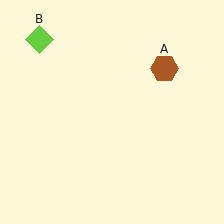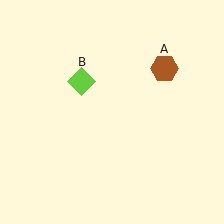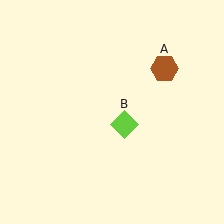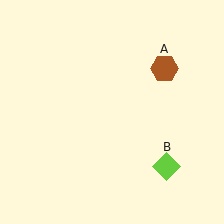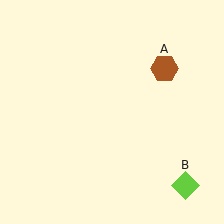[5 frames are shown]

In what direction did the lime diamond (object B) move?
The lime diamond (object B) moved down and to the right.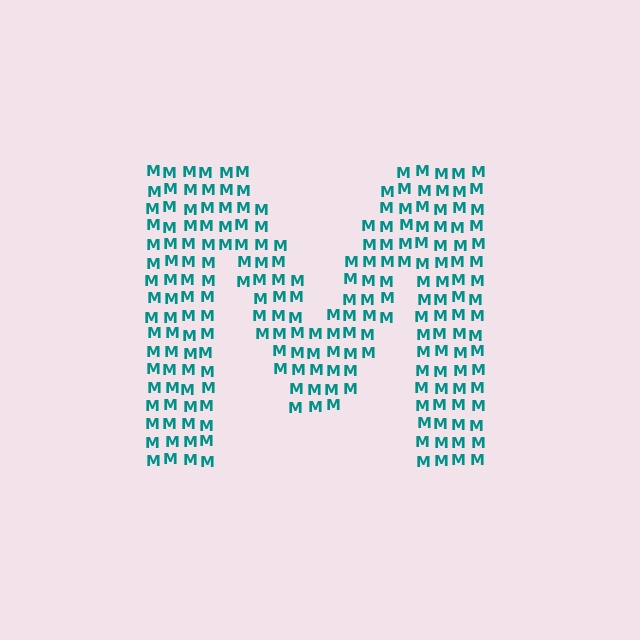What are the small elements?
The small elements are letter M's.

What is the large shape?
The large shape is the letter M.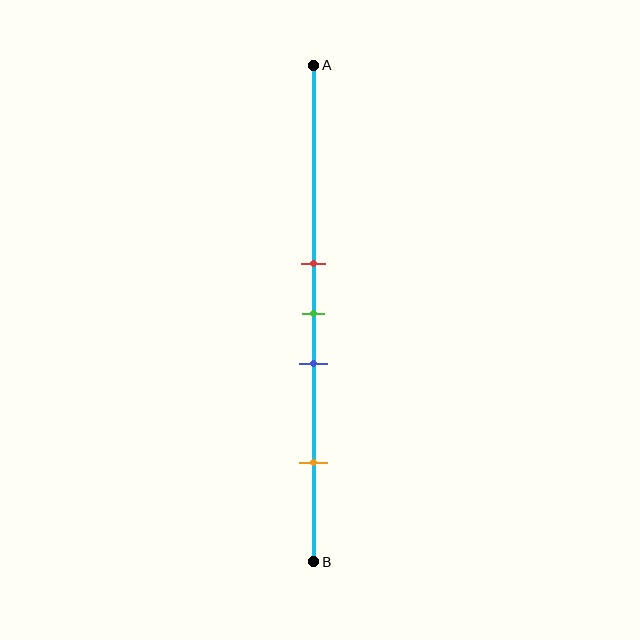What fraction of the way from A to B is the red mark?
The red mark is approximately 40% (0.4) of the way from A to B.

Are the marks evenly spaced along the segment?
No, the marks are not evenly spaced.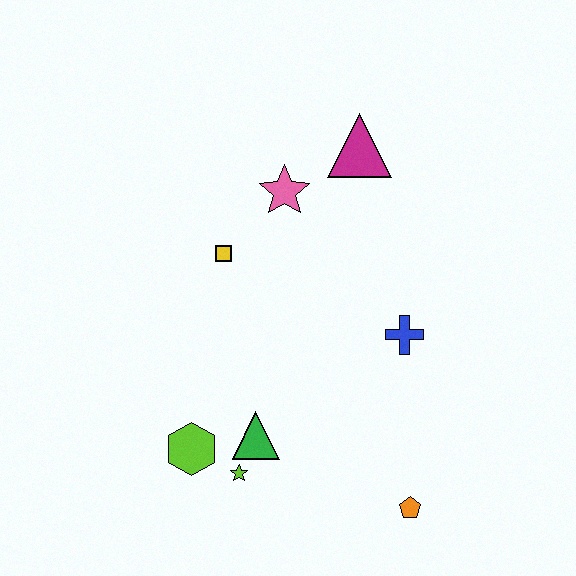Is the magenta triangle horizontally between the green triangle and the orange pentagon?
Yes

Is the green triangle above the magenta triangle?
No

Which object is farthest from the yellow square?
The orange pentagon is farthest from the yellow square.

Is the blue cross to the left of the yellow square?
No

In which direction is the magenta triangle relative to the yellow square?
The magenta triangle is to the right of the yellow square.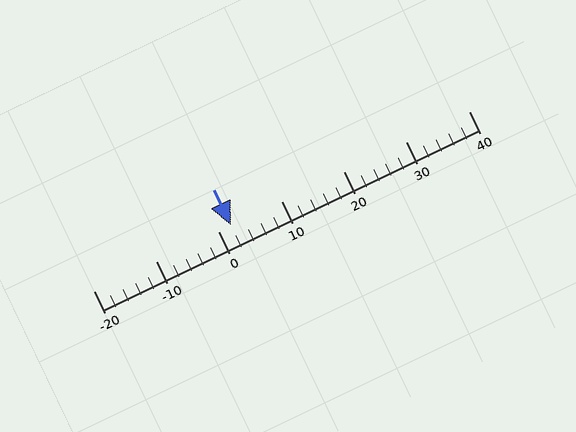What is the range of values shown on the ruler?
The ruler shows values from -20 to 40.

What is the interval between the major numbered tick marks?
The major tick marks are spaced 10 units apart.